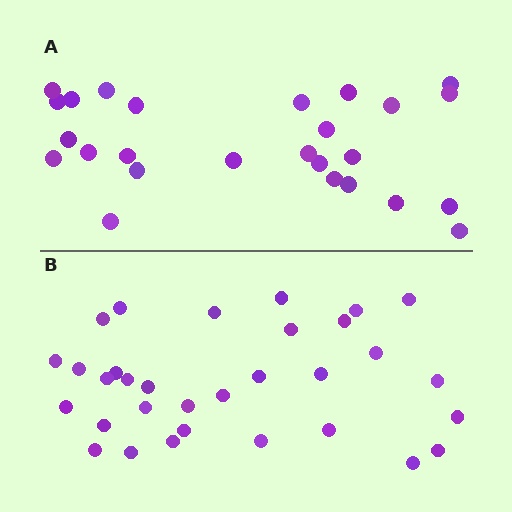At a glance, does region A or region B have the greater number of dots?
Region B (the bottom region) has more dots.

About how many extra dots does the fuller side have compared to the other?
Region B has about 6 more dots than region A.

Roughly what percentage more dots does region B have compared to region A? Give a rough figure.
About 25% more.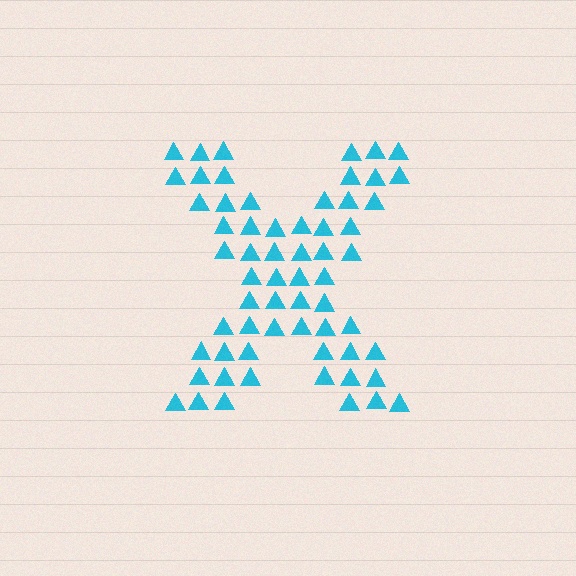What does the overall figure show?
The overall figure shows the letter X.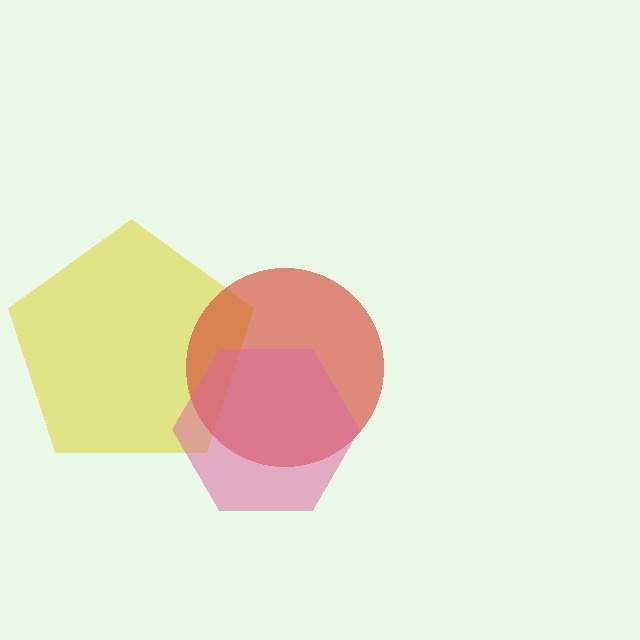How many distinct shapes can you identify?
There are 3 distinct shapes: a yellow pentagon, a red circle, a pink hexagon.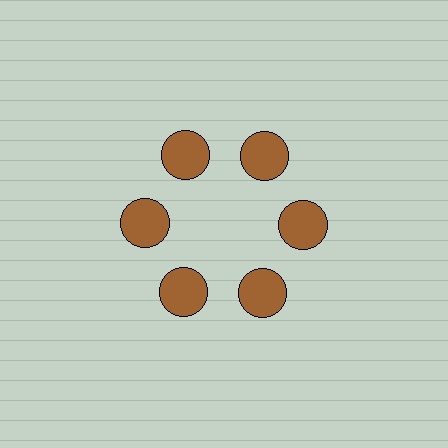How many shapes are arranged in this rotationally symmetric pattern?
There are 6 shapes, arranged in 6 groups of 1.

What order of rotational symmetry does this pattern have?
This pattern has 6-fold rotational symmetry.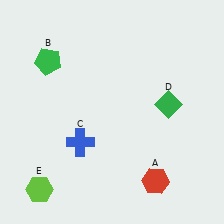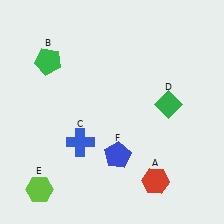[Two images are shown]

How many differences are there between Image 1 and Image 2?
There is 1 difference between the two images.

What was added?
A blue pentagon (F) was added in Image 2.